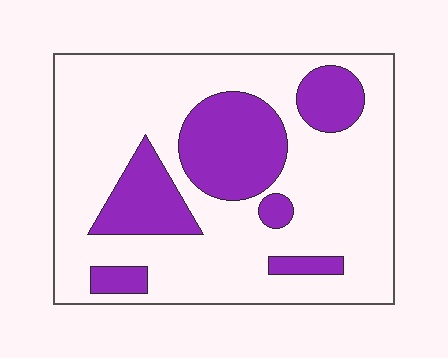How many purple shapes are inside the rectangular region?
6.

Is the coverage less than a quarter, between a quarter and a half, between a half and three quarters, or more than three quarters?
Between a quarter and a half.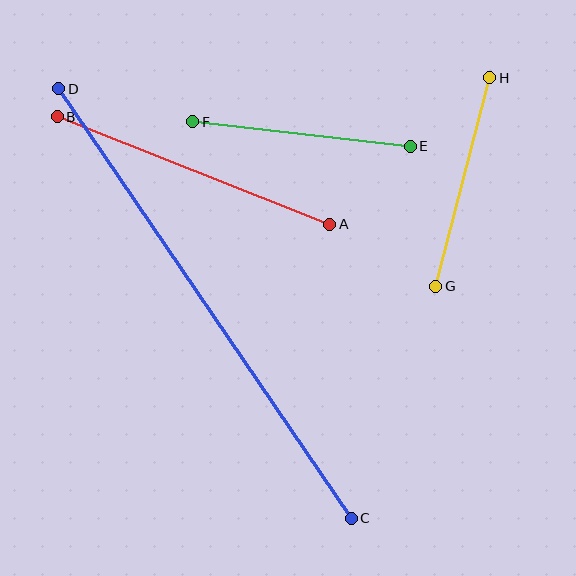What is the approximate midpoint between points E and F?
The midpoint is at approximately (302, 134) pixels.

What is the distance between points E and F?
The distance is approximately 219 pixels.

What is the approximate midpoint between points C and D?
The midpoint is at approximately (205, 303) pixels.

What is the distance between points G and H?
The distance is approximately 215 pixels.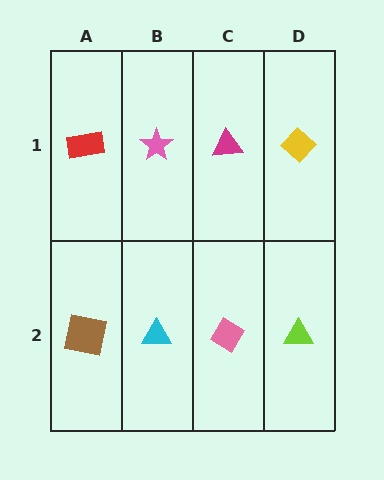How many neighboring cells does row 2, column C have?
3.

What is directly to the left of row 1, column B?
A red rectangle.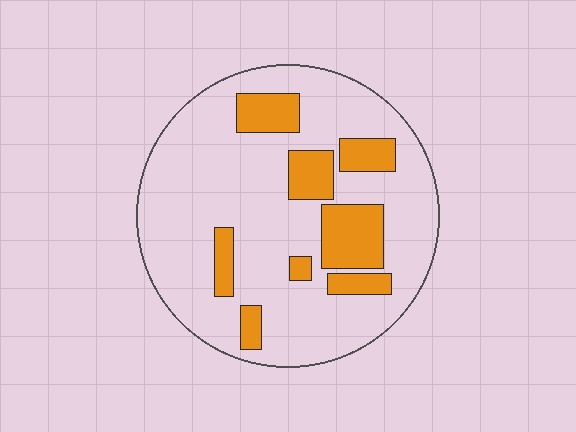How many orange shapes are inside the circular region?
8.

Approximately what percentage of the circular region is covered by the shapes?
Approximately 20%.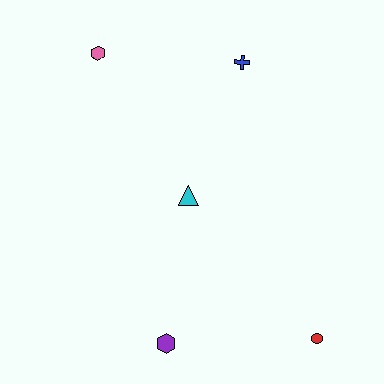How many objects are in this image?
There are 5 objects.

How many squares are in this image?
There are no squares.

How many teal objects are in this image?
There are no teal objects.